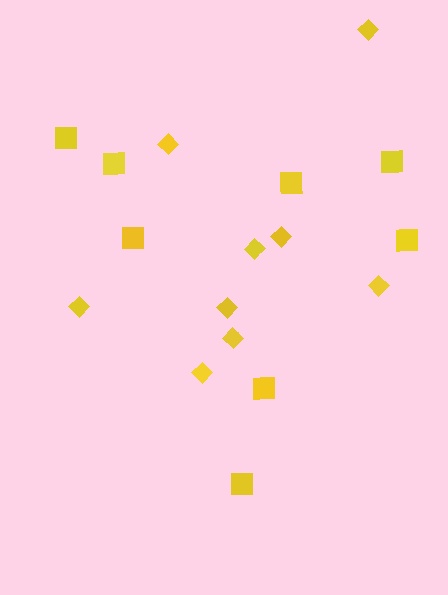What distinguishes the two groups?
There are 2 groups: one group of squares (8) and one group of diamonds (9).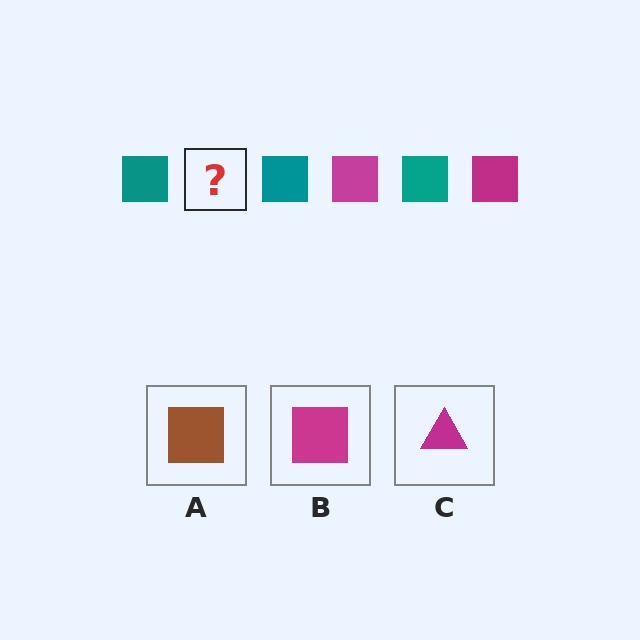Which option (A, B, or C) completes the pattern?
B.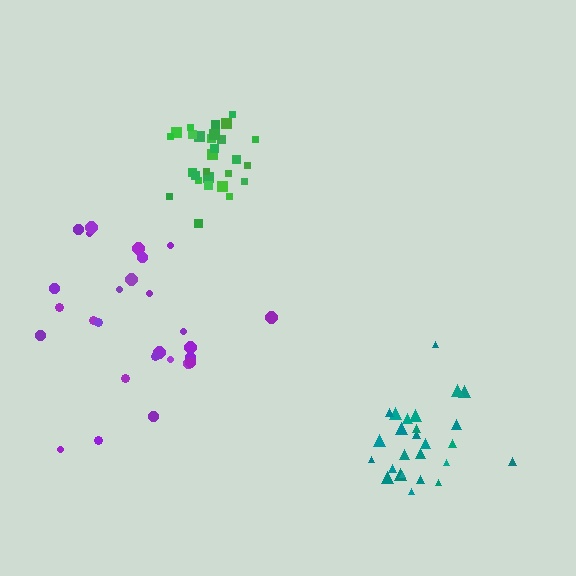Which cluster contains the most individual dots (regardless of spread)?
Green (28).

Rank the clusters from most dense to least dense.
green, teal, purple.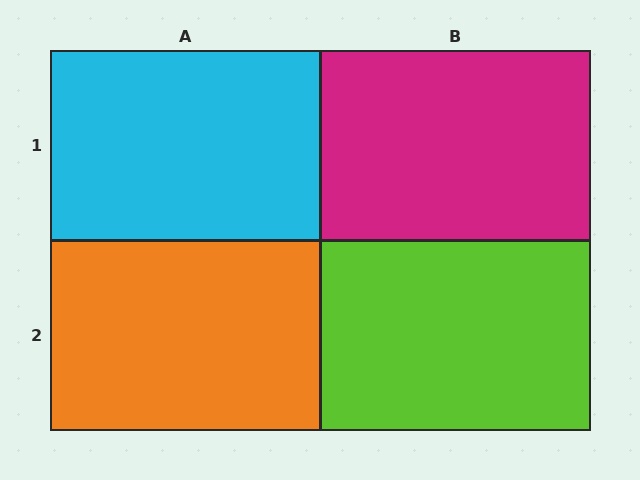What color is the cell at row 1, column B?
Magenta.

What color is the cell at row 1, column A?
Cyan.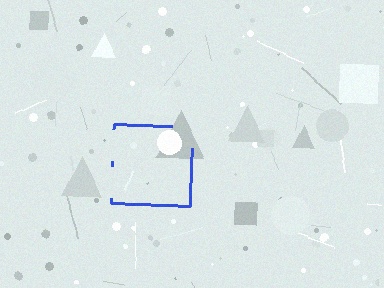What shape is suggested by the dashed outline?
The dashed outline suggests a square.